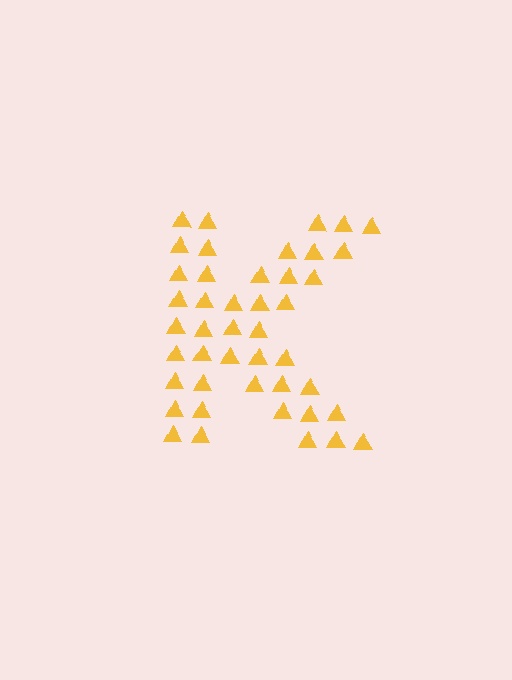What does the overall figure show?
The overall figure shows the letter K.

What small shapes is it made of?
It is made of small triangles.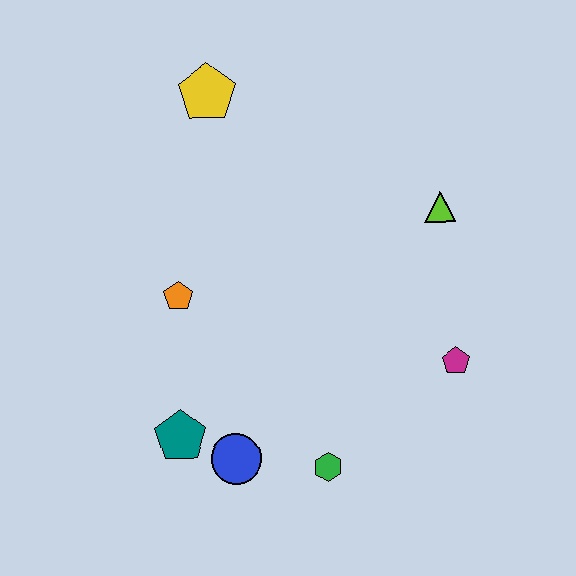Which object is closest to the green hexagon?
The blue circle is closest to the green hexagon.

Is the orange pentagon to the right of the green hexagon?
No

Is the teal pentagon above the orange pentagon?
No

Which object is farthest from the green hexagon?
The yellow pentagon is farthest from the green hexagon.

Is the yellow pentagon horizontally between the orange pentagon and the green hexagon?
Yes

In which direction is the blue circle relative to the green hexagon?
The blue circle is to the left of the green hexagon.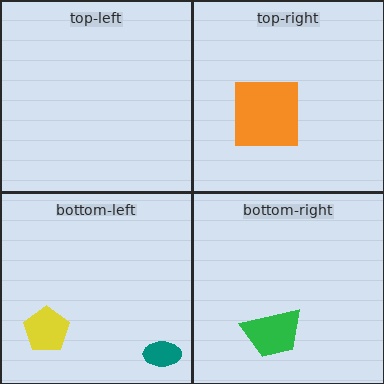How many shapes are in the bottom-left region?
2.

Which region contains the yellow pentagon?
The bottom-left region.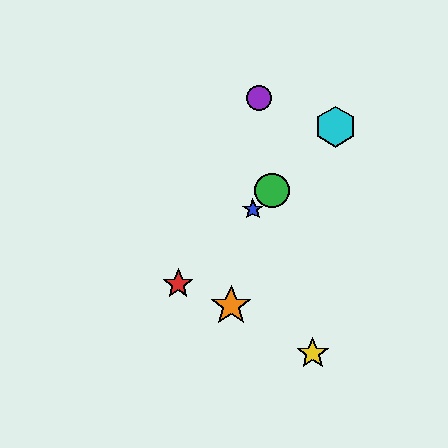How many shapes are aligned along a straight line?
4 shapes (the red star, the blue star, the green circle, the cyan hexagon) are aligned along a straight line.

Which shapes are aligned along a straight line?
The red star, the blue star, the green circle, the cyan hexagon are aligned along a straight line.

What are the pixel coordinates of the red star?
The red star is at (178, 284).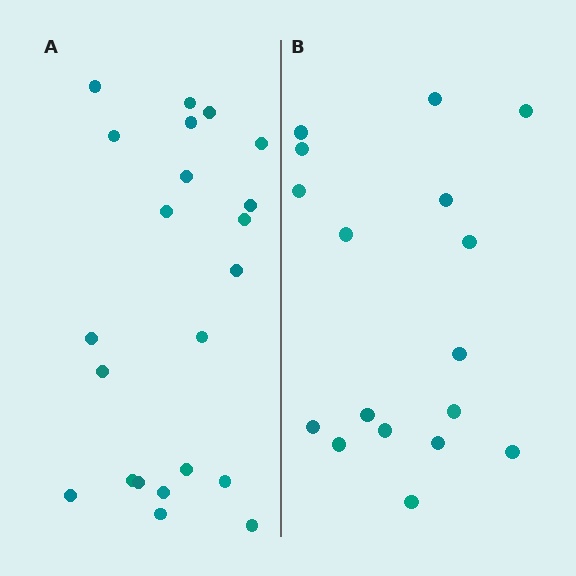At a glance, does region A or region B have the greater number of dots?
Region A (the left region) has more dots.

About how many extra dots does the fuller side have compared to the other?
Region A has about 5 more dots than region B.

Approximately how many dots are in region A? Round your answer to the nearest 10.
About 20 dots. (The exact count is 22, which rounds to 20.)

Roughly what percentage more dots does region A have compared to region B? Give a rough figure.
About 30% more.